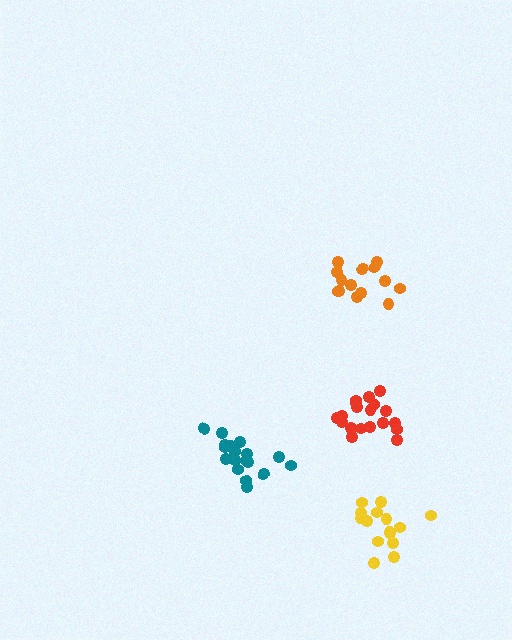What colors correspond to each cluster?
The clusters are colored: teal, orange, yellow, red.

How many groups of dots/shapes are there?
There are 4 groups.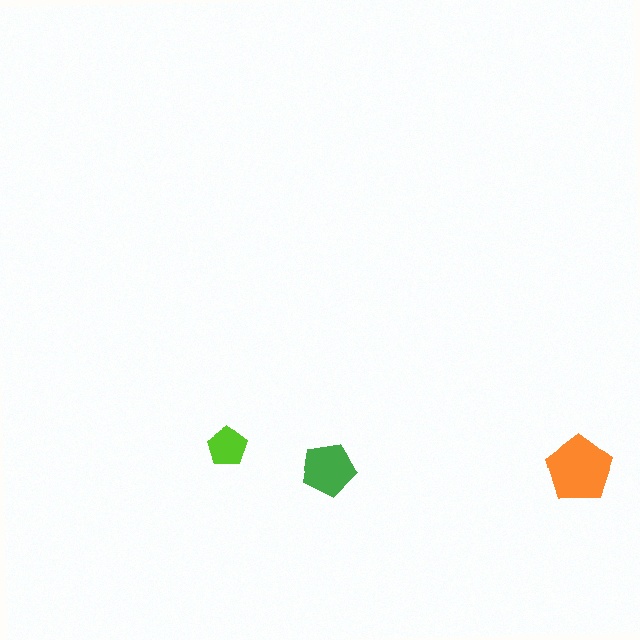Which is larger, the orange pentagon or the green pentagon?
The orange one.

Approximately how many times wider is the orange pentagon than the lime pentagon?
About 1.5 times wider.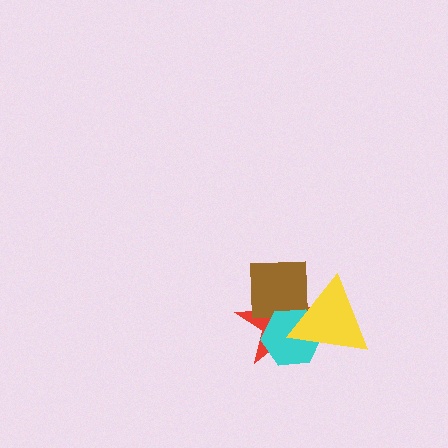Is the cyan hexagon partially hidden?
Yes, it is partially covered by another shape.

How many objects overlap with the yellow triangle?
3 objects overlap with the yellow triangle.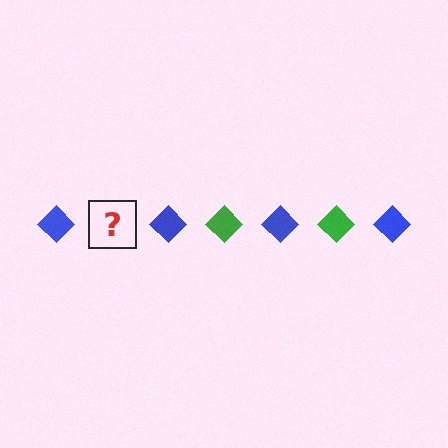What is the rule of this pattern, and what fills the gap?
The rule is that the pattern cycles through blue, green diamonds. The gap should be filled with a green diamond.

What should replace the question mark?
The question mark should be replaced with a green diamond.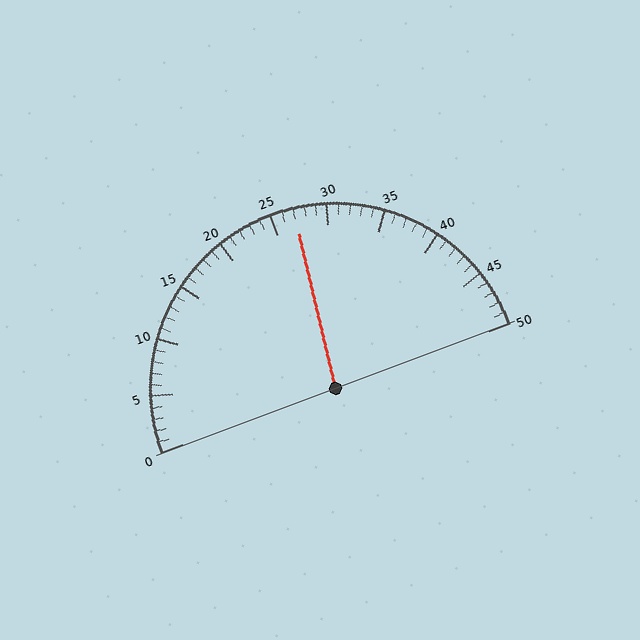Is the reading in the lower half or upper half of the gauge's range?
The reading is in the upper half of the range (0 to 50).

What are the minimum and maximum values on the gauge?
The gauge ranges from 0 to 50.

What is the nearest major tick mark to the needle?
The nearest major tick mark is 25.